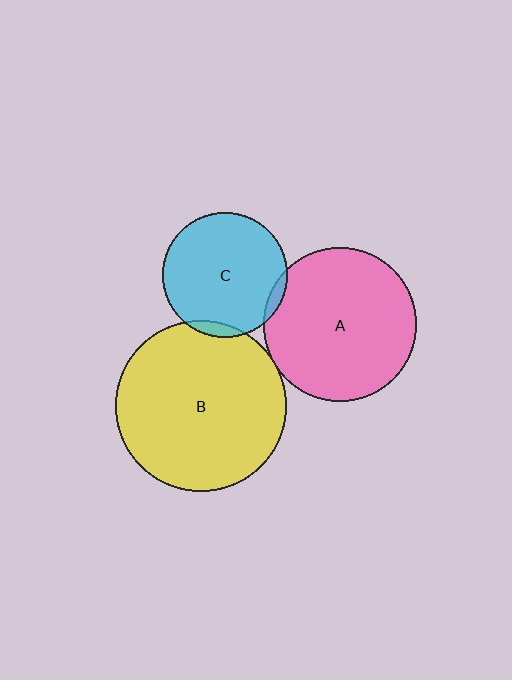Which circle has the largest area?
Circle B (yellow).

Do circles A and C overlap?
Yes.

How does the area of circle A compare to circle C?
Approximately 1.5 times.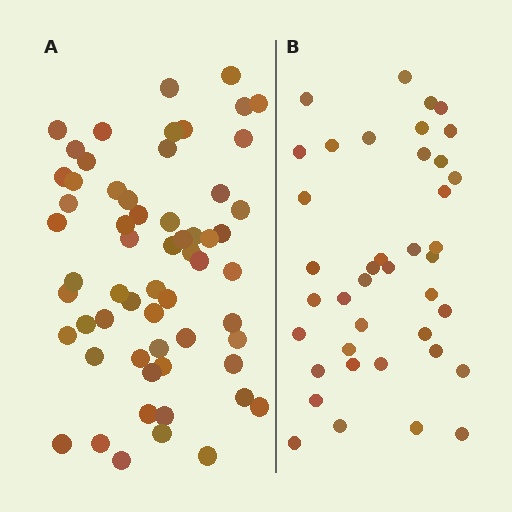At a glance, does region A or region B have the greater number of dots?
Region A (the left region) has more dots.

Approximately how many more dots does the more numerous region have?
Region A has approximately 20 more dots than region B.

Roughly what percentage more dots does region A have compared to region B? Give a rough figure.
About 50% more.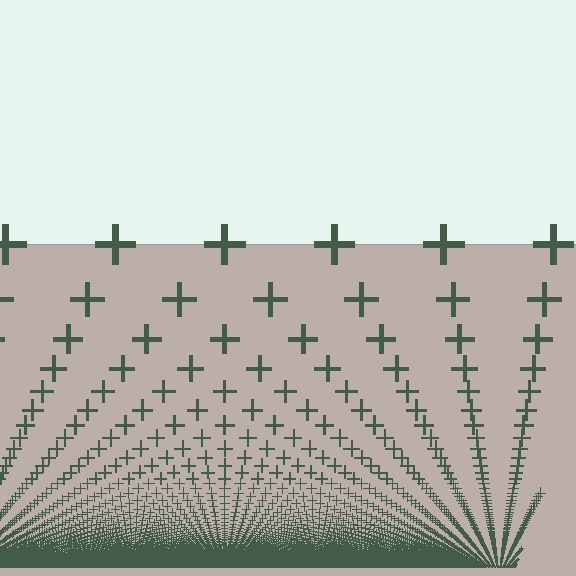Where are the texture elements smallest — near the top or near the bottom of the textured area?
Near the bottom.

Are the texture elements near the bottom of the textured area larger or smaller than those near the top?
Smaller. The gradient is inverted — elements near the bottom are smaller and denser.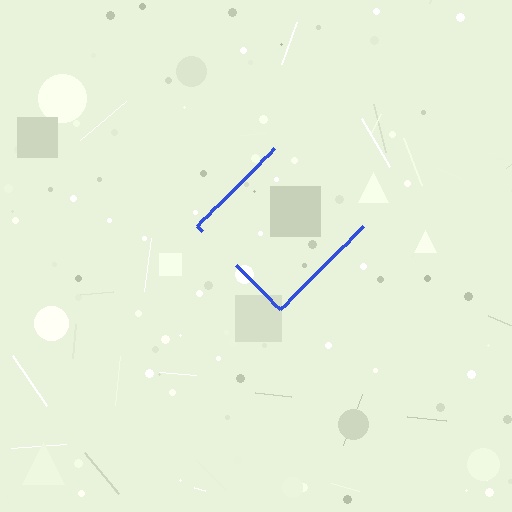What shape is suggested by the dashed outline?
The dashed outline suggests a diamond.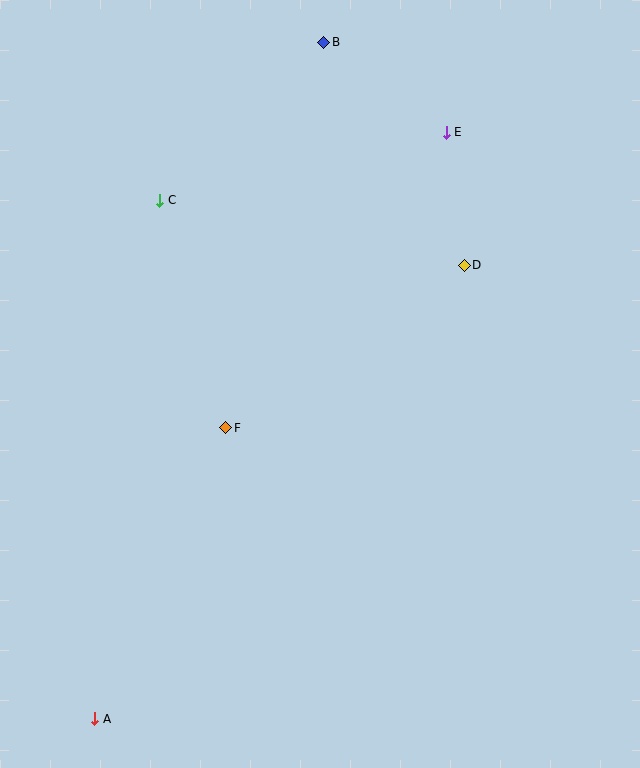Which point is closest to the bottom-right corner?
Point D is closest to the bottom-right corner.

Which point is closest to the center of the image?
Point F at (226, 428) is closest to the center.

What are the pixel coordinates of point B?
Point B is at (324, 42).